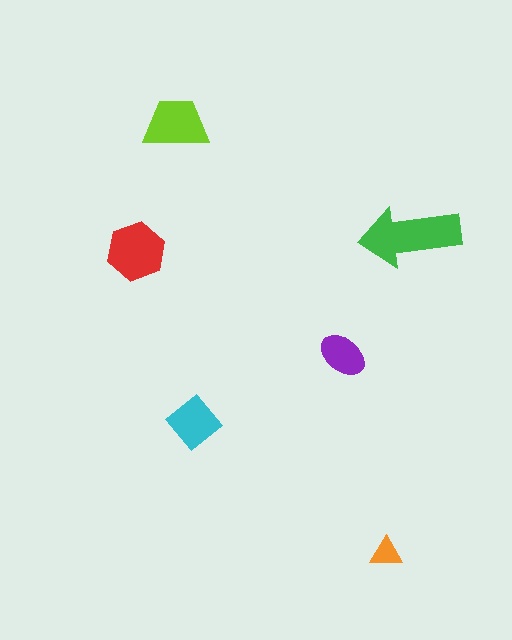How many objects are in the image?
There are 6 objects in the image.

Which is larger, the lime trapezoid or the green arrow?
The green arrow.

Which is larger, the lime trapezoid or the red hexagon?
The red hexagon.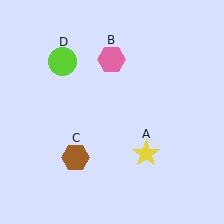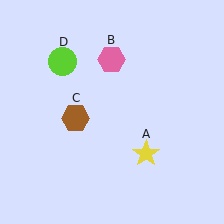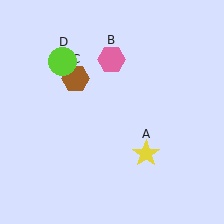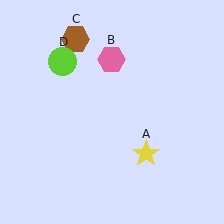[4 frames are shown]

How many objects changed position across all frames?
1 object changed position: brown hexagon (object C).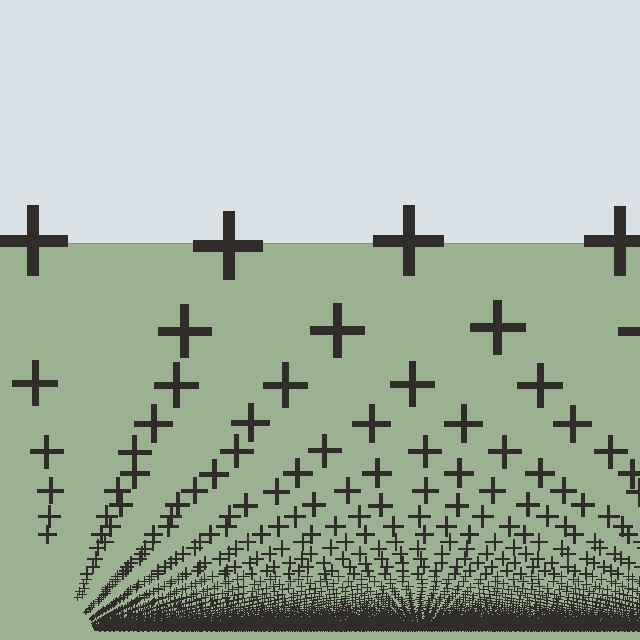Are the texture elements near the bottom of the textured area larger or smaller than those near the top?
Smaller. The gradient is inverted — elements near the bottom are smaller and denser.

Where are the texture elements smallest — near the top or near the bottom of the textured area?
Near the bottom.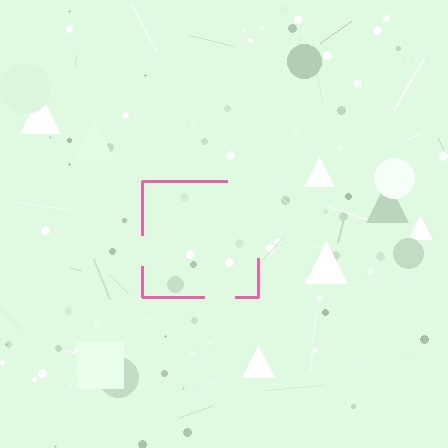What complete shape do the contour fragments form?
The contour fragments form a square.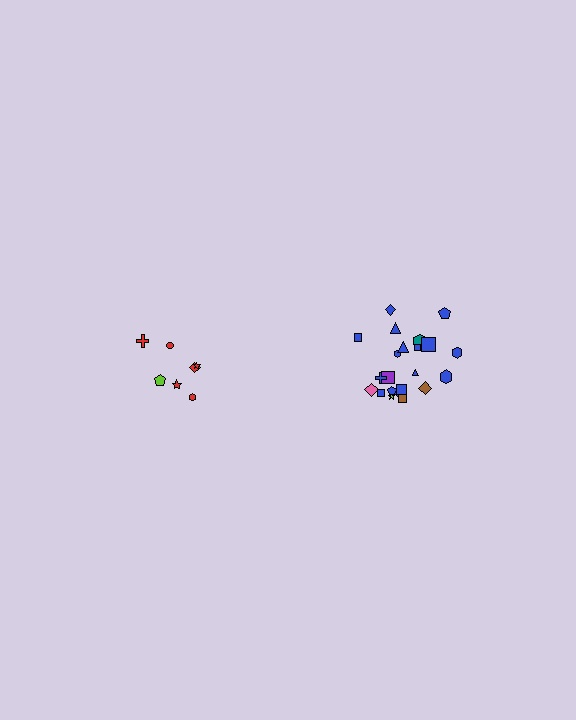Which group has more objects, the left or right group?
The right group.